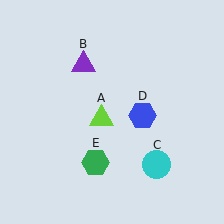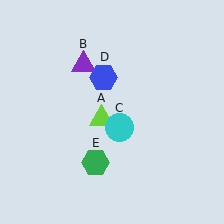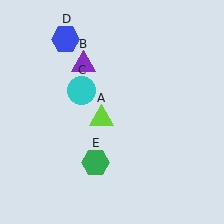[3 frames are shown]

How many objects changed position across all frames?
2 objects changed position: cyan circle (object C), blue hexagon (object D).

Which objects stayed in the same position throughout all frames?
Lime triangle (object A) and purple triangle (object B) and green hexagon (object E) remained stationary.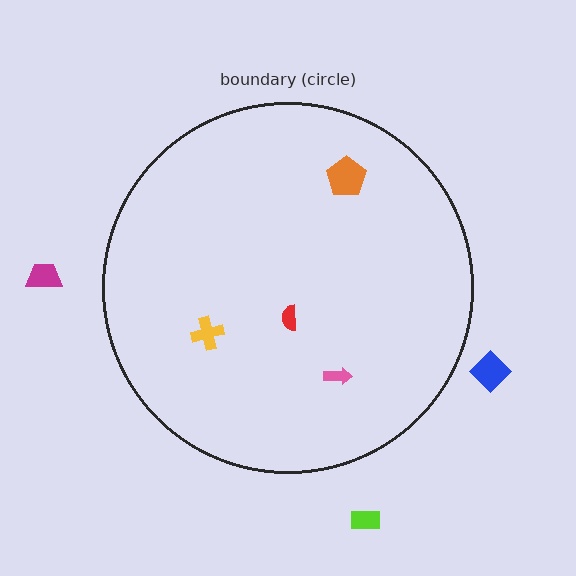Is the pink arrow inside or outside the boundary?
Inside.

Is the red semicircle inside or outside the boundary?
Inside.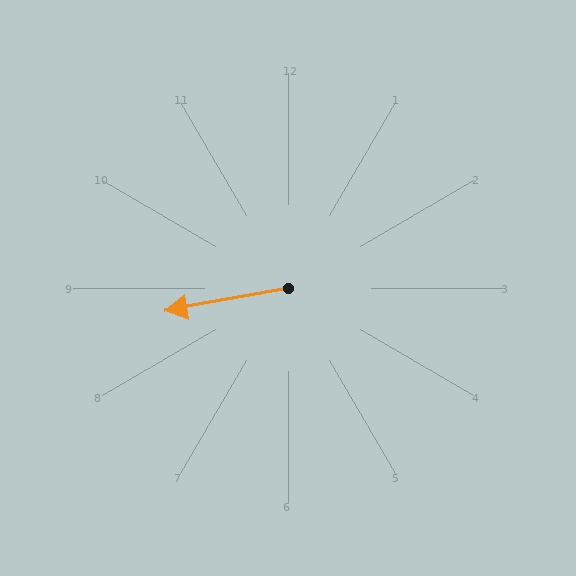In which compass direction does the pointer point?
West.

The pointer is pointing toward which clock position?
Roughly 9 o'clock.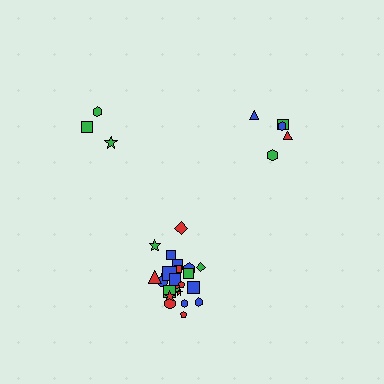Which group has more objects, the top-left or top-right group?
The top-right group.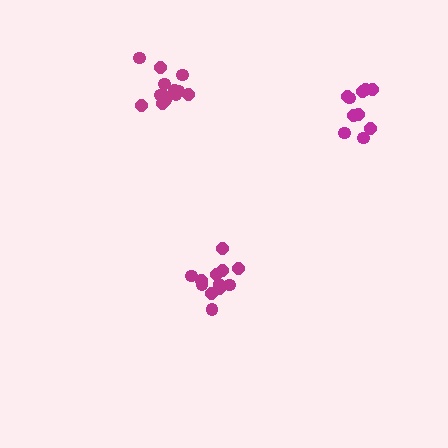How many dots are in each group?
Group 1: 12 dots, Group 2: 13 dots, Group 3: 10 dots (35 total).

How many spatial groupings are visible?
There are 3 spatial groupings.